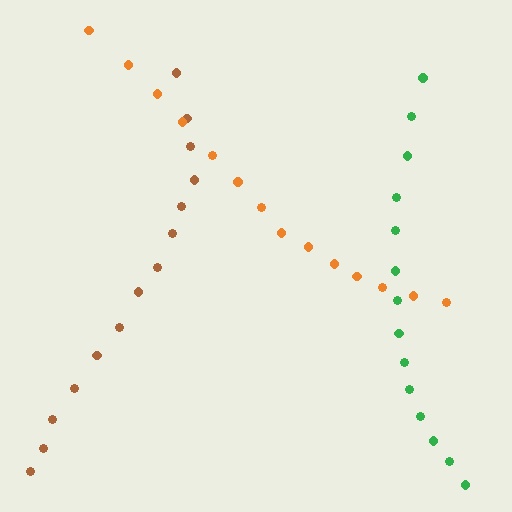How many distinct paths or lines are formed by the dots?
There are 3 distinct paths.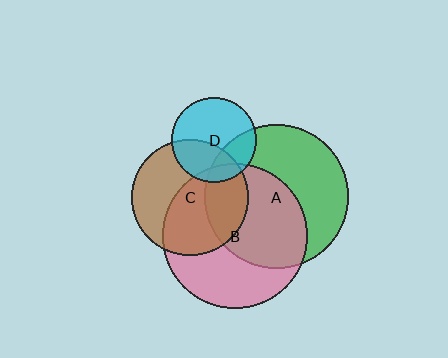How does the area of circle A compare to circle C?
Approximately 1.5 times.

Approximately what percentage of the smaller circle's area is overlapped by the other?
Approximately 30%.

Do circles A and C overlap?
Yes.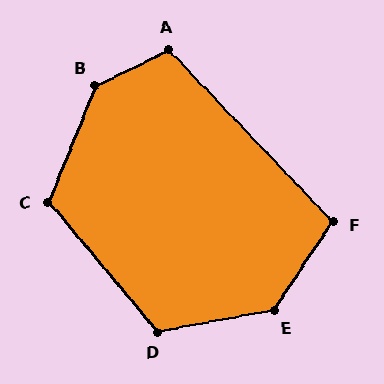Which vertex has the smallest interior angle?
F, at approximately 103 degrees.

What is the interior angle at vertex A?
Approximately 108 degrees (obtuse).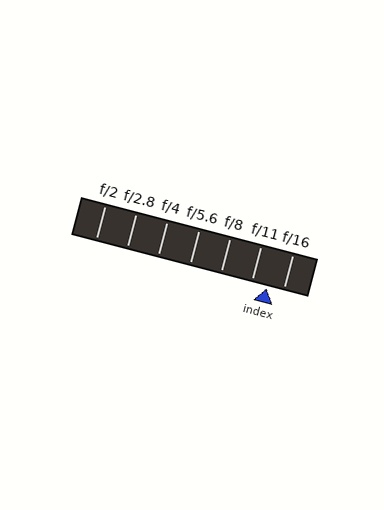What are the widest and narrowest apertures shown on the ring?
The widest aperture shown is f/2 and the narrowest is f/16.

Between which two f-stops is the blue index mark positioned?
The index mark is between f/11 and f/16.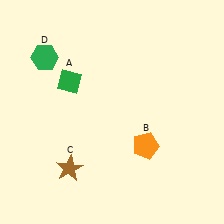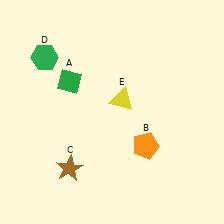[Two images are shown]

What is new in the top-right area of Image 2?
A yellow triangle (E) was added in the top-right area of Image 2.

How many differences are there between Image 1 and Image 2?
There is 1 difference between the two images.